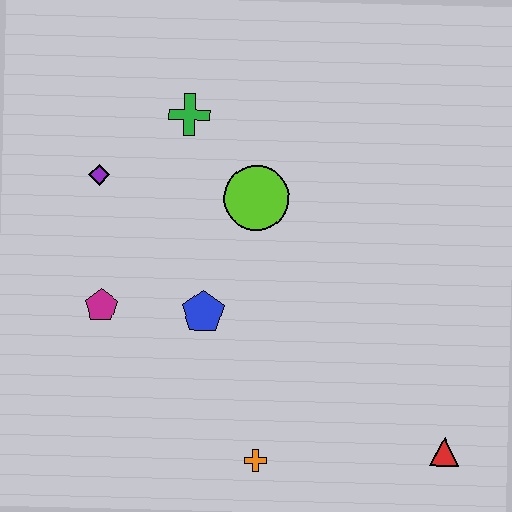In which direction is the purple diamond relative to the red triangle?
The purple diamond is to the left of the red triangle.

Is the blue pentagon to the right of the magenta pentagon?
Yes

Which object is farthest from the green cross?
The red triangle is farthest from the green cross.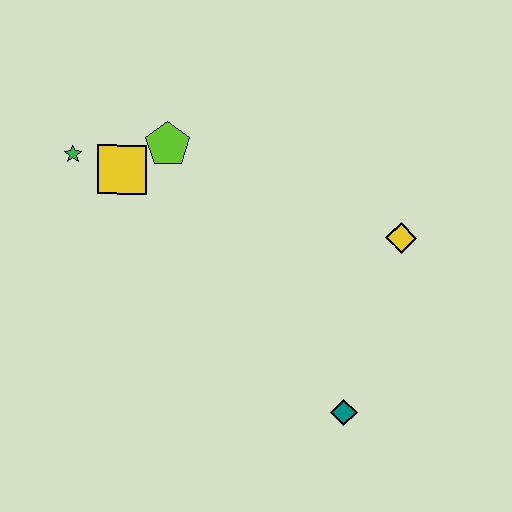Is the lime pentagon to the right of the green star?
Yes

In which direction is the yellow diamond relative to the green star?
The yellow diamond is to the right of the green star.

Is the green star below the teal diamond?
No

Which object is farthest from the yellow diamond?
The green star is farthest from the yellow diamond.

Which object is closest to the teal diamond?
The yellow diamond is closest to the teal diamond.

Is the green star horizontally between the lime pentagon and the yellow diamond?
No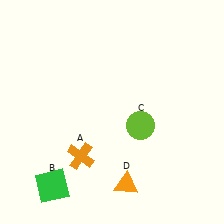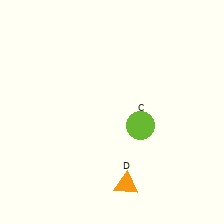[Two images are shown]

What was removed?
The orange cross (A), the green square (B) were removed in Image 2.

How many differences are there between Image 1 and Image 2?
There are 2 differences between the two images.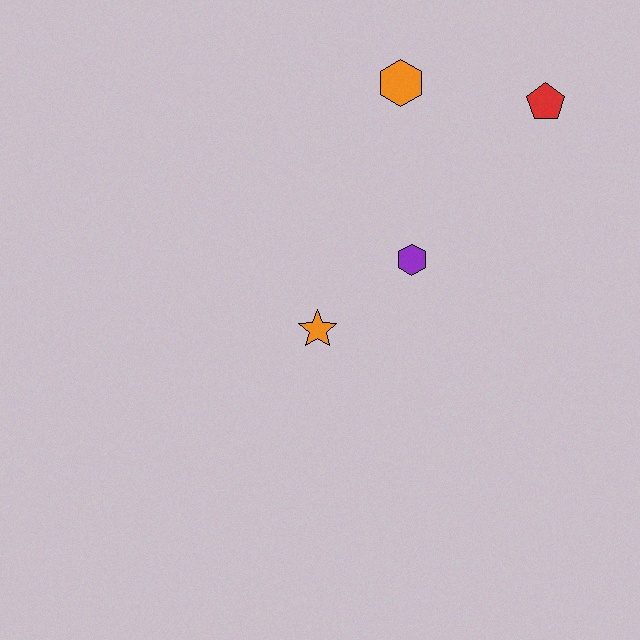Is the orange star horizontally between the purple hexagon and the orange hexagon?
No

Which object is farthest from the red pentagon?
The orange star is farthest from the red pentagon.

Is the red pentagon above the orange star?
Yes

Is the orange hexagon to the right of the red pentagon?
No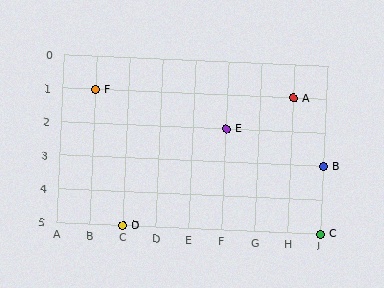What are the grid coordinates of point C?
Point C is at grid coordinates (I, 5).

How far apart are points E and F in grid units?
Points E and F are 4 columns and 1 row apart (about 4.1 grid units diagonally).